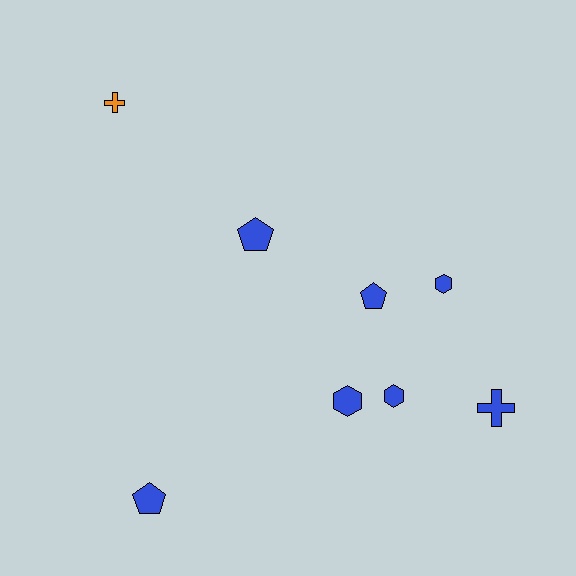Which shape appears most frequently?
Hexagon, with 3 objects.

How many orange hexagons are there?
There are no orange hexagons.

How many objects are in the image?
There are 8 objects.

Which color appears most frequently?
Blue, with 7 objects.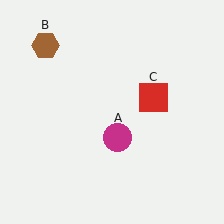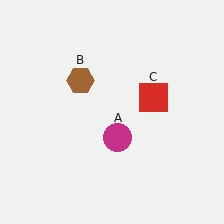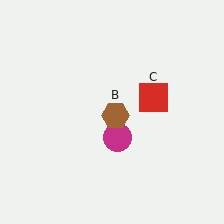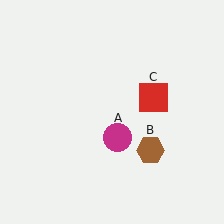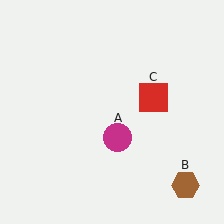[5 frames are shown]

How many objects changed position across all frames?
1 object changed position: brown hexagon (object B).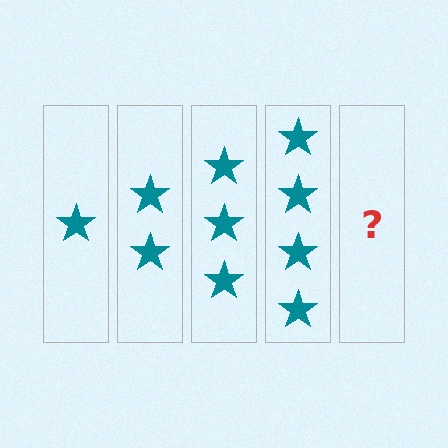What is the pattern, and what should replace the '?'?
The pattern is that each step adds one more star. The '?' should be 5 stars.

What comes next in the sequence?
The next element should be 5 stars.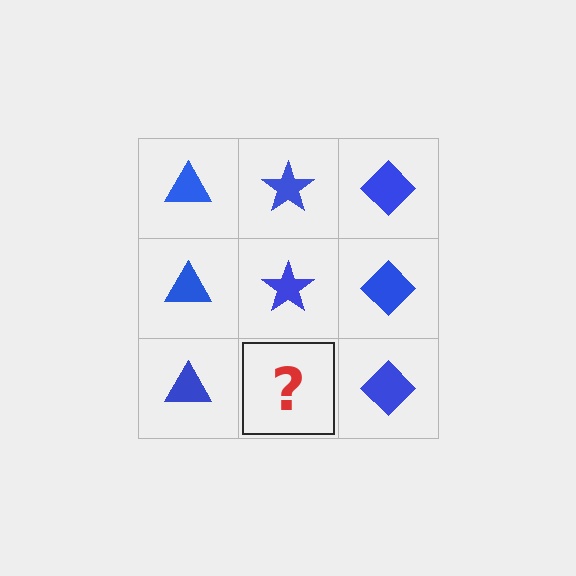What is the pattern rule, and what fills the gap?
The rule is that each column has a consistent shape. The gap should be filled with a blue star.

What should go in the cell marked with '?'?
The missing cell should contain a blue star.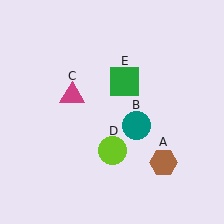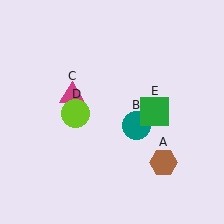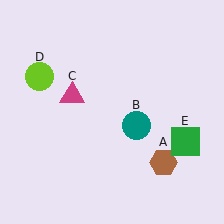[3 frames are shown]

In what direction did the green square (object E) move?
The green square (object E) moved down and to the right.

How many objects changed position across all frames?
2 objects changed position: lime circle (object D), green square (object E).